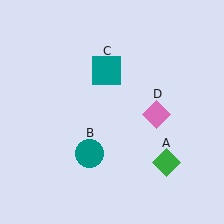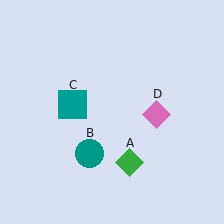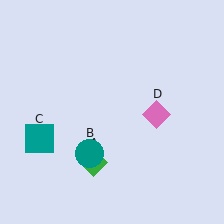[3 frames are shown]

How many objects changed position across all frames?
2 objects changed position: green diamond (object A), teal square (object C).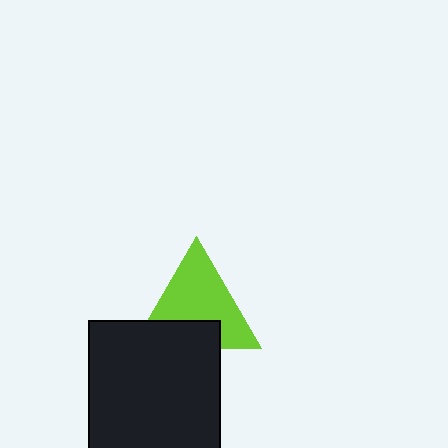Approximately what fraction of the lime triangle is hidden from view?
Roughly 33% of the lime triangle is hidden behind the black rectangle.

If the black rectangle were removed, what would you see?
You would see the complete lime triangle.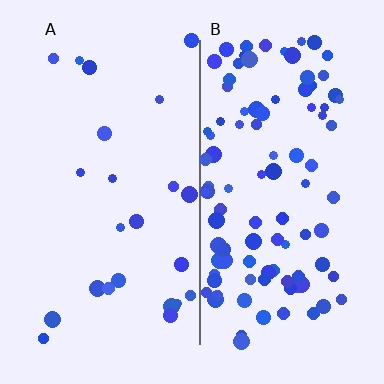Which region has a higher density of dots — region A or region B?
B (the right).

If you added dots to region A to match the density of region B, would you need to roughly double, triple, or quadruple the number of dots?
Approximately quadruple.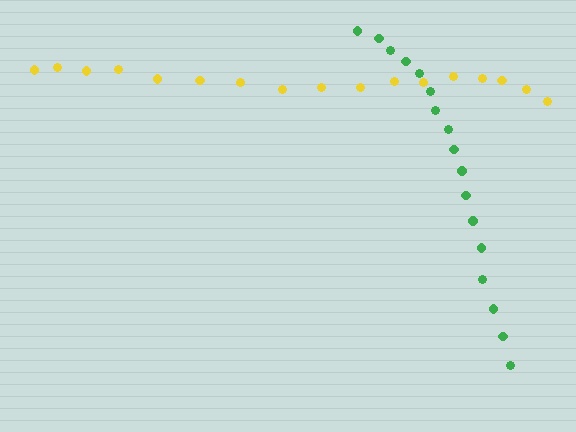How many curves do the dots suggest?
There are 2 distinct paths.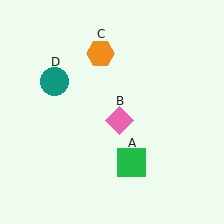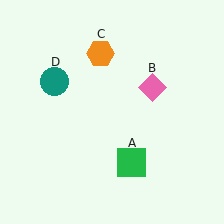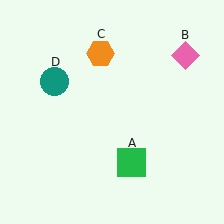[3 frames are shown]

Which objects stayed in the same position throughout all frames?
Green square (object A) and orange hexagon (object C) and teal circle (object D) remained stationary.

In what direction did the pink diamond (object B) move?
The pink diamond (object B) moved up and to the right.